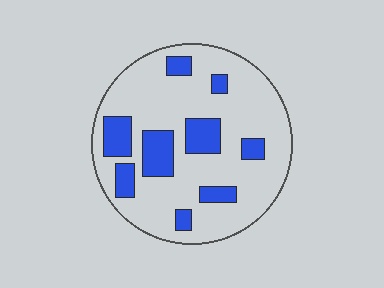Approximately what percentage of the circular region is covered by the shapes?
Approximately 20%.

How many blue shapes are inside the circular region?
9.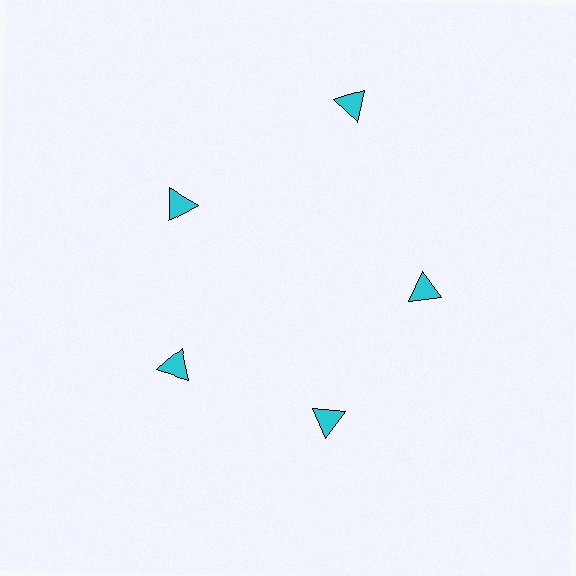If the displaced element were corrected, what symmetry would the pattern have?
It would have 5-fold rotational symmetry — the pattern would map onto itself every 72 degrees.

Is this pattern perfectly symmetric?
No. The 5 cyan triangles are arranged in a ring, but one element near the 1 o'clock position is pushed outward from the center, breaking the 5-fold rotational symmetry.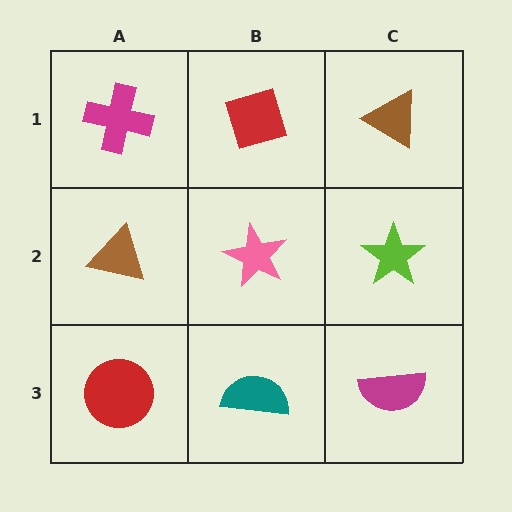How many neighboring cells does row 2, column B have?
4.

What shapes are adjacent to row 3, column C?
A lime star (row 2, column C), a teal semicircle (row 3, column B).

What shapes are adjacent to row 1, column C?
A lime star (row 2, column C), a red diamond (row 1, column B).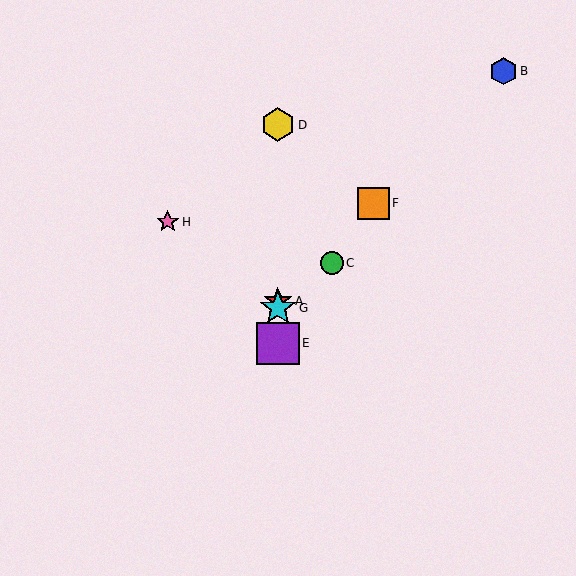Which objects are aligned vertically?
Objects A, D, E, G are aligned vertically.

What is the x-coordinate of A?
Object A is at x≈278.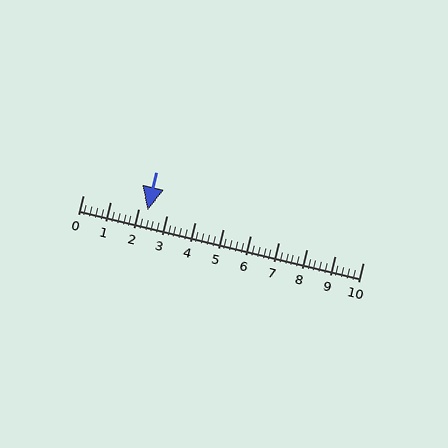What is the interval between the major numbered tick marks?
The major tick marks are spaced 1 units apart.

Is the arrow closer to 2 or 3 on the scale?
The arrow is closer to 2.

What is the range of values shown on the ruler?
The ruler shows values from 0 to 10.